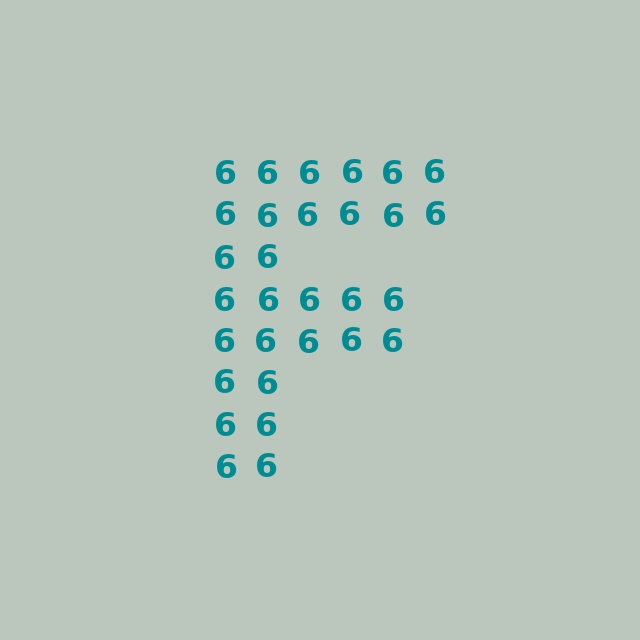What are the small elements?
The small elements are digit 6's.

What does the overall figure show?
The overall figure shows the letter F.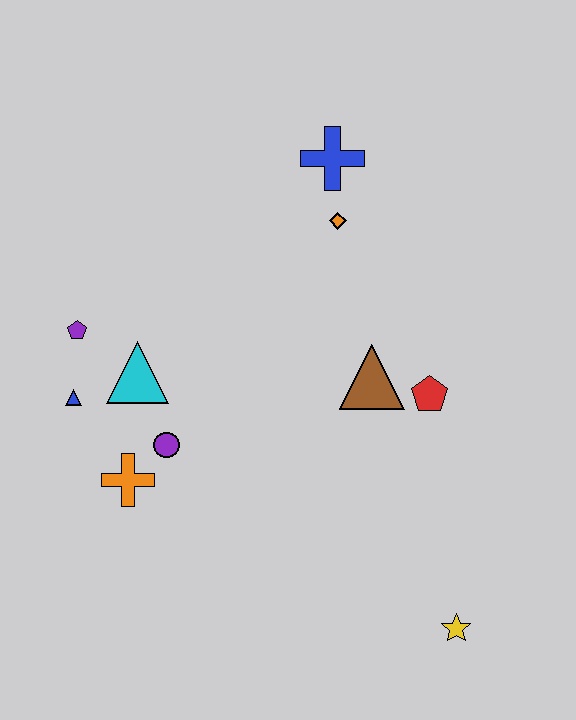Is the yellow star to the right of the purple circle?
Yes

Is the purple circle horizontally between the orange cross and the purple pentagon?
No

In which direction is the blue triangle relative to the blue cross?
The blue triangle is to the left of the blue cross.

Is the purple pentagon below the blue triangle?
No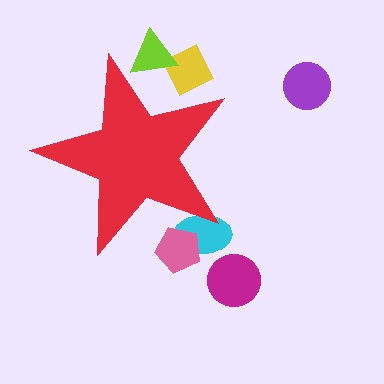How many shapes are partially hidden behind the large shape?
4 shapes are partially hidden.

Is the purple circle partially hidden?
No, the purple circle is fully visible.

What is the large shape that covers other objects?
A red star.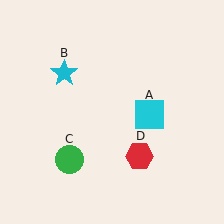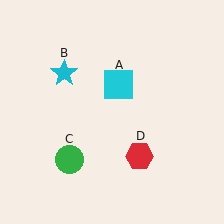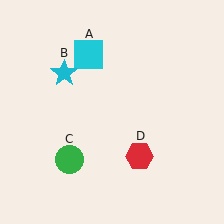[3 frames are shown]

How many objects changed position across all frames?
1 object changed position: cyan square (object A).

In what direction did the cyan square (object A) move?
The cyan square (object A) moved up and to the left.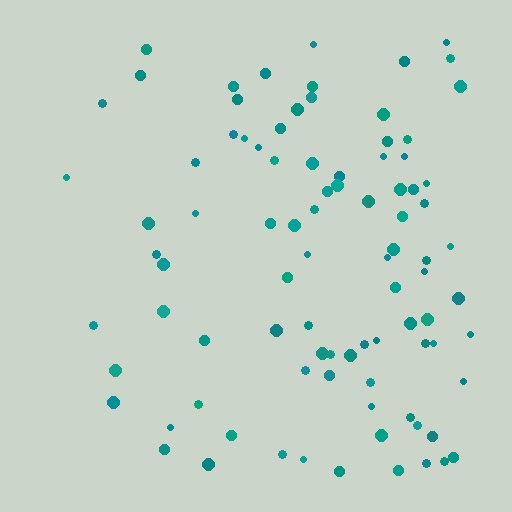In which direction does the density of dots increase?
From left to right, with the right side densest.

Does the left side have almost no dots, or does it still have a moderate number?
Still a moderate number, just noticeably fewer than the right.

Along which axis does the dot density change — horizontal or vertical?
Horizontal.